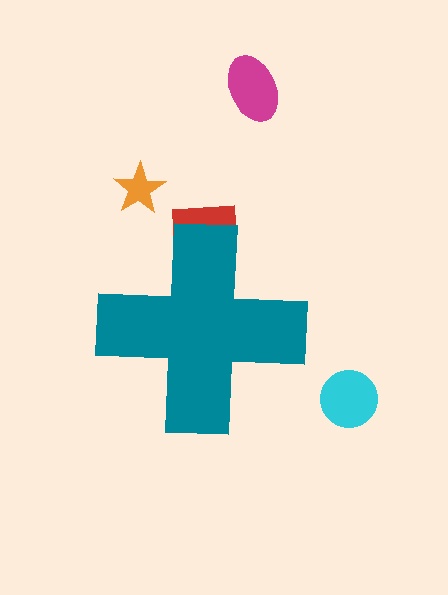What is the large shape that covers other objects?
A teal cross.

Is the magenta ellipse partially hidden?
No, the magenta ellipse is fully visible.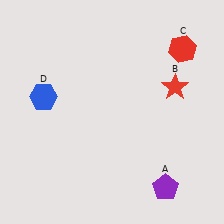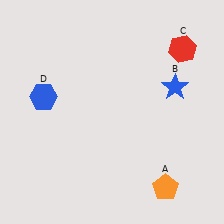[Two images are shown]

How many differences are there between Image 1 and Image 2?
There are 2 differences between the two images.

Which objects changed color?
A changed from purple to orange. B changed from red to blue.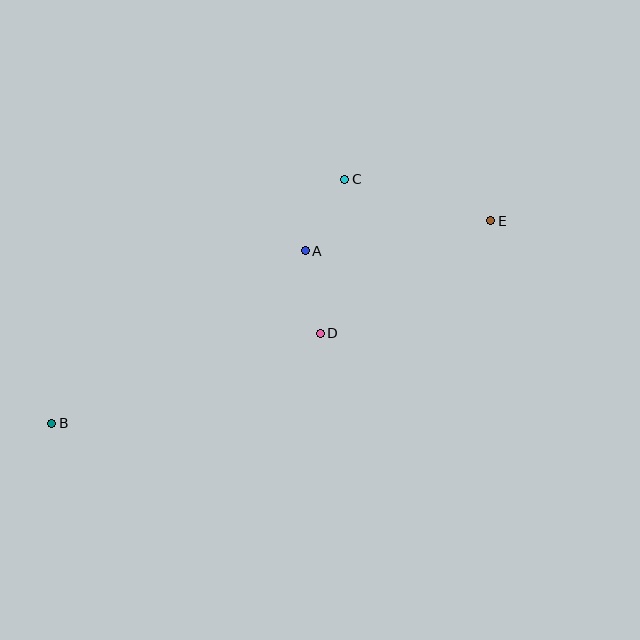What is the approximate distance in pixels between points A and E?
The distance between A and E is approximately 188 pixels.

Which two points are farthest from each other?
Points B and E are farthest from each other.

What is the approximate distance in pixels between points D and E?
The distance between D and E is approximately 204 pixels.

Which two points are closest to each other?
Points A and C are closest to each other.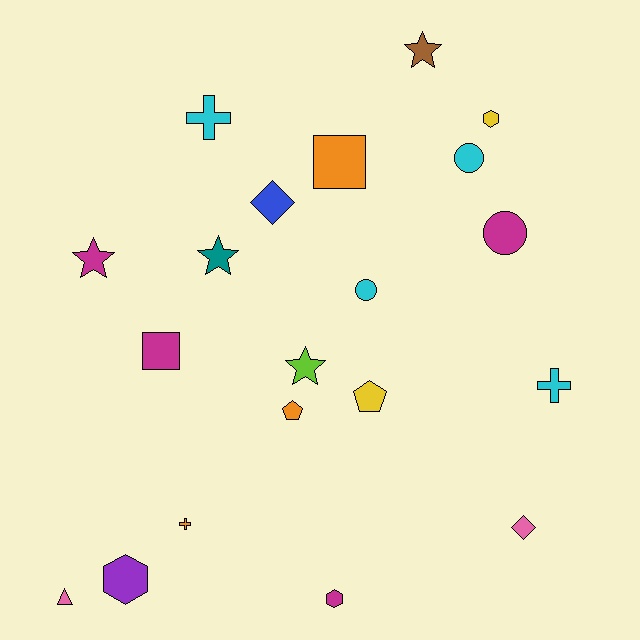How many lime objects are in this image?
There is 1 lime object.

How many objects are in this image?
There are 20 objects.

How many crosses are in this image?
There are 3 crosses.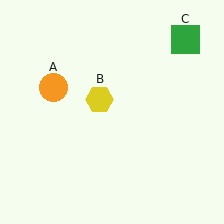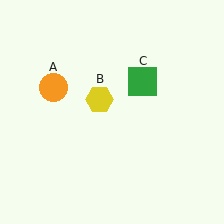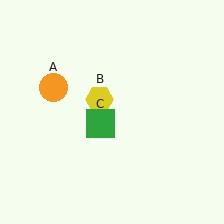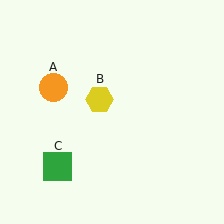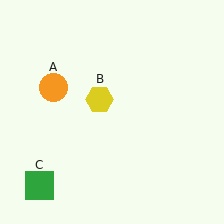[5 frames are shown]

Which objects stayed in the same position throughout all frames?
Orange circle (object A) and yellow hexagon (object B) remained stationary.